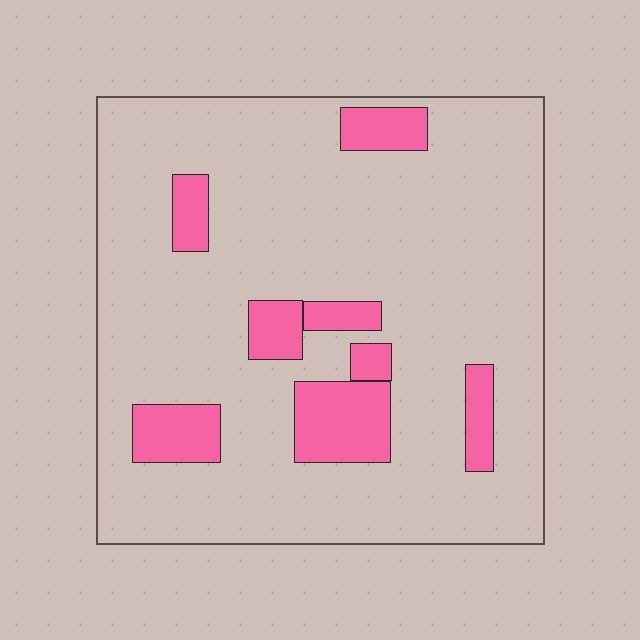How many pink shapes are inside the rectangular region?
8.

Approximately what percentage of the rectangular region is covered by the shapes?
Approximately 15%.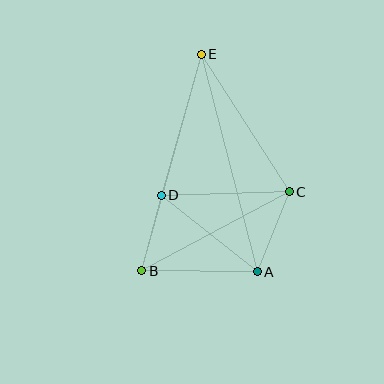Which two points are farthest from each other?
Points A and E are farthest from each other.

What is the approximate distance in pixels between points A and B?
The distance between A and B is approximately 115 pixels.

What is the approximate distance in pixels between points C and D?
The distance between C and D is approximately 128 pixels.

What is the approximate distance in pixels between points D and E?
The distance between D and E is approximately 147 pixels.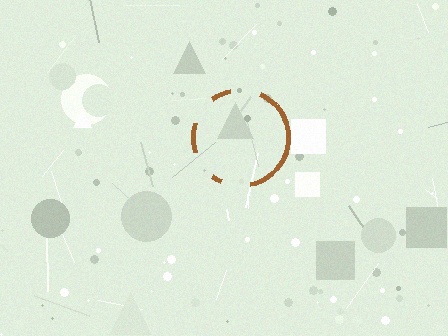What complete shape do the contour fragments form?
The contour fragments form a circle.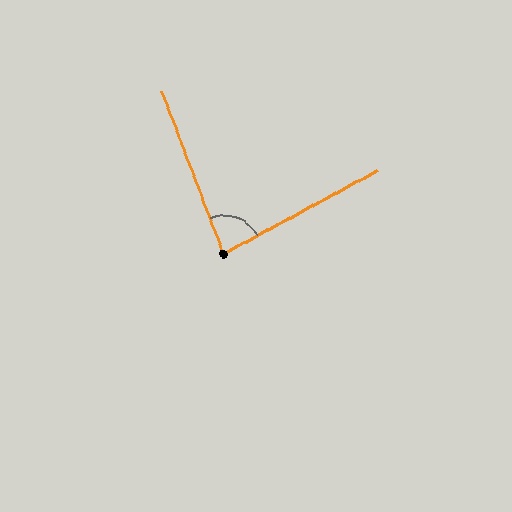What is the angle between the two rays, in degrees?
Approximately 83 degrees.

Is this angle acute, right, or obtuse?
It is acute.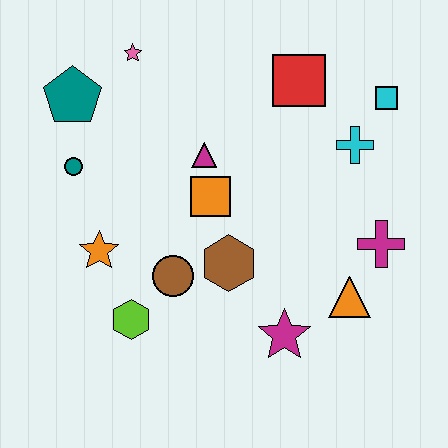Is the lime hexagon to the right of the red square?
No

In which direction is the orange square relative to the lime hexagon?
The orange square is above the lime hexagon.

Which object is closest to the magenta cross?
The orange triangle is closest to the magenta cross.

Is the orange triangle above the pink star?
No